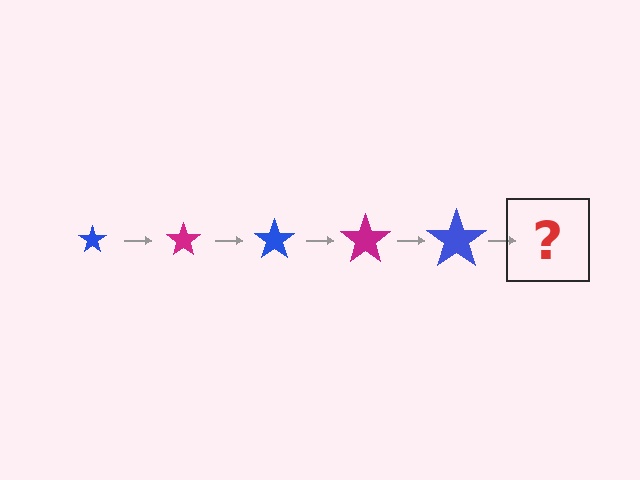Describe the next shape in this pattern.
It should be a magenta star, larger than the previous one.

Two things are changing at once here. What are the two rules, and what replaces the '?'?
The two rules are that the star grows larger each step and the color cycles through blue and magenta. The '?' should be a magenta star, larger than the previous one.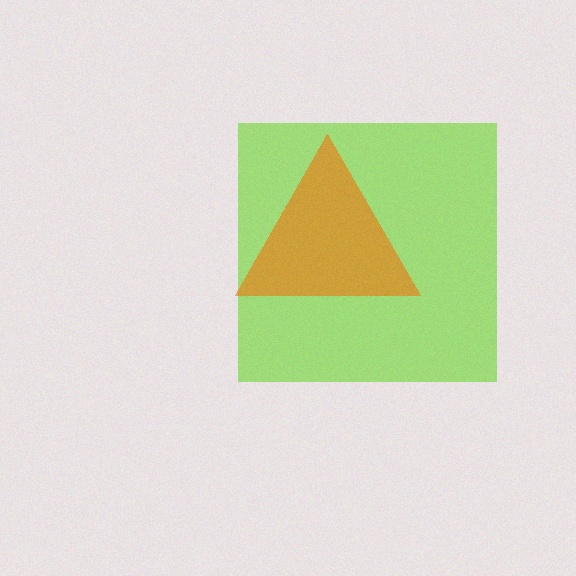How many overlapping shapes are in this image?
There are 2 overlapping shapes in the image.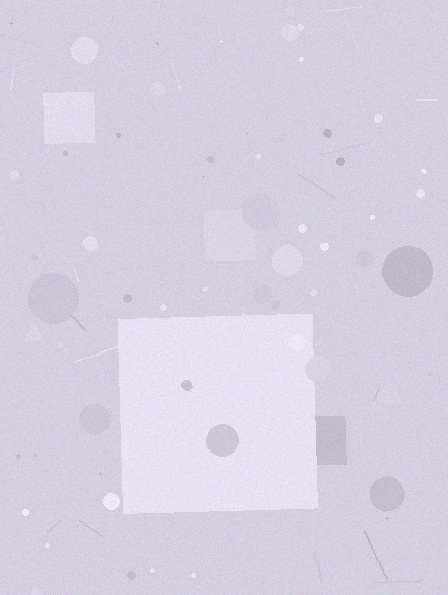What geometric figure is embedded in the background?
A square is embedded in the background.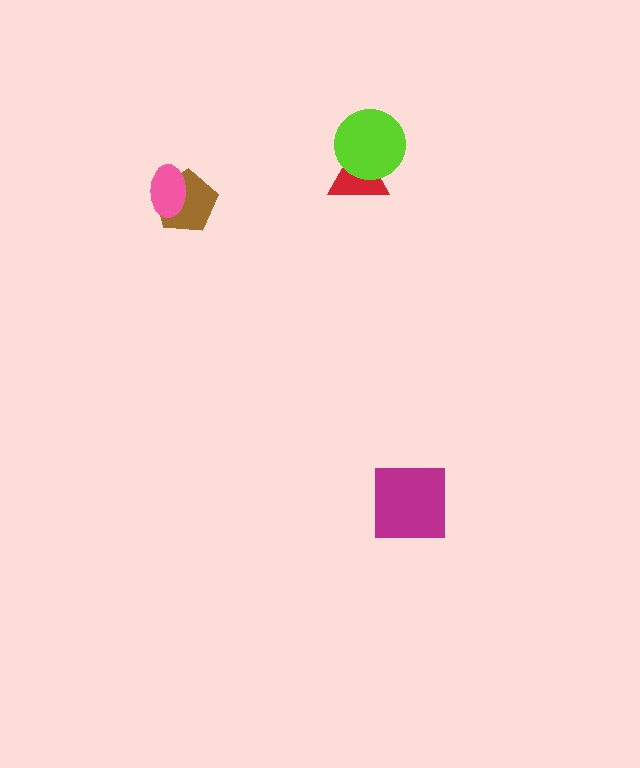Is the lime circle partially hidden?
No, no other shape covers it.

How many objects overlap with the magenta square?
0 objects overlap with the magenta square.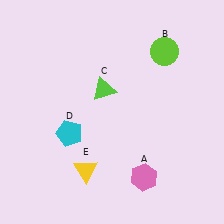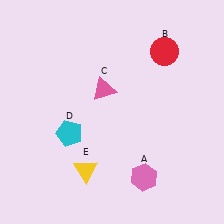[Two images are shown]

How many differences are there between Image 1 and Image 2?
There are 2 differences between the two images.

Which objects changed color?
B changed from lime to red. C changed from lime to pink.